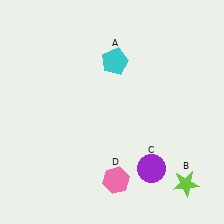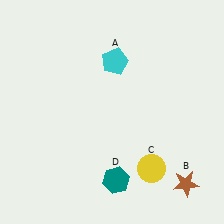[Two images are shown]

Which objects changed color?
B changed from lime to brown. C changed from purple to yellow. D changed from pink to teal.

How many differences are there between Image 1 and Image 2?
There are 3 differences between the two images.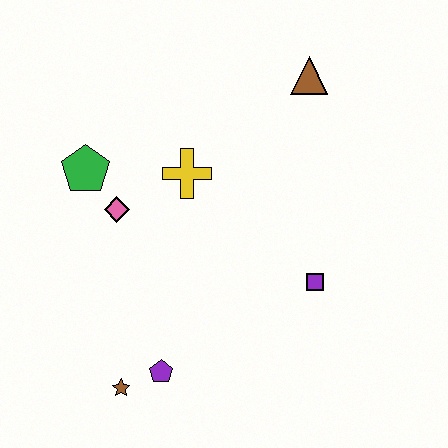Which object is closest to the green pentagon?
The pink diamond is closest to the green pentagon.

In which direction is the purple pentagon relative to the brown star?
The purple pentagon is to the right of the brown star.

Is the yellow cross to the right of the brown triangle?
No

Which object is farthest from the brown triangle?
The brown star is farthest from the brown triangle.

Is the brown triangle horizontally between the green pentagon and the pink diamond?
No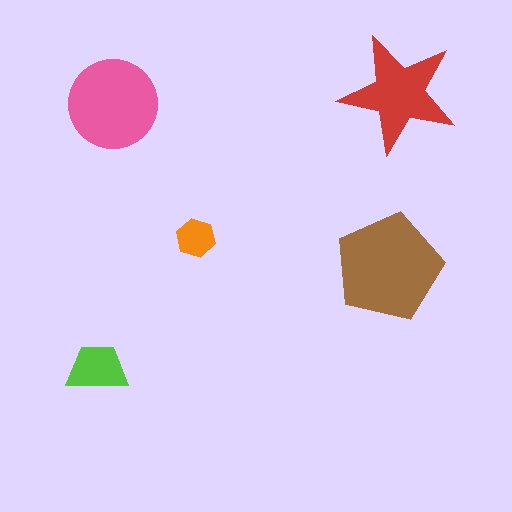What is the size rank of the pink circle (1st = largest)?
2nd.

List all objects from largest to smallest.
The brown pentagon, the pink circle, the red star, the lime trapezoid, the orange hexagon.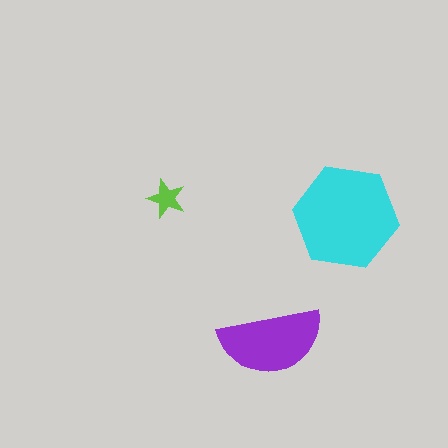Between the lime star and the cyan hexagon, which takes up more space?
The cyan hexagon.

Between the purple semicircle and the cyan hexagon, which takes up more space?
The cyan hexagon.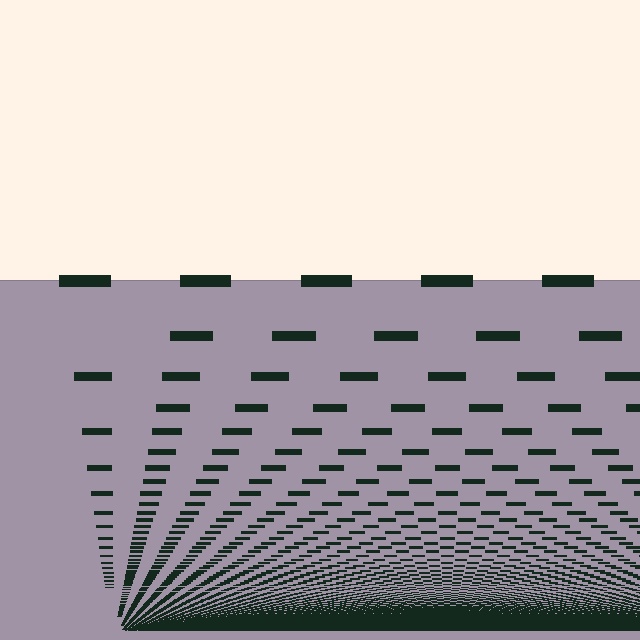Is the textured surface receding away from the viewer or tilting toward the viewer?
The surface appears to tilt toward the viewer. Texture elements get larger and sparser toward the top.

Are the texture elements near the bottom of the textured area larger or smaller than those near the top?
Smaller. The gradient is inverted — elements near the bottom are smaller and denser.